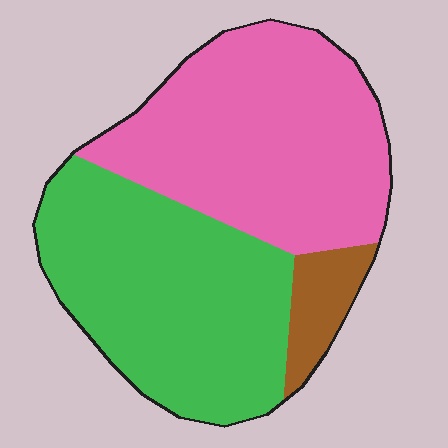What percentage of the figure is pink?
Pink covers 47% of the figure.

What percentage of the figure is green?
Green covers 46% of the figure.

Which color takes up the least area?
Brown, at roughly 10%.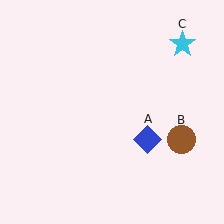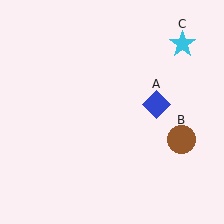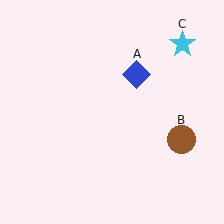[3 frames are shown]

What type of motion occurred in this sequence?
The blue diamond (object A) rotated counterclockwise around the center of the scene.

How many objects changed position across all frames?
1 object changed position: blue diamond (object A).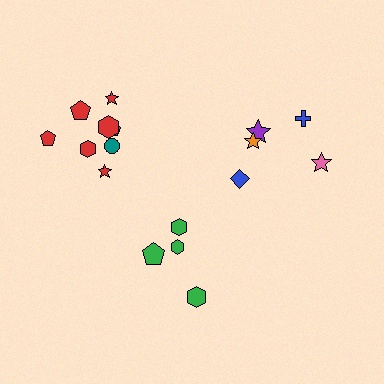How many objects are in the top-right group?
There are 5 objects.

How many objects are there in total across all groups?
There are 17 objects.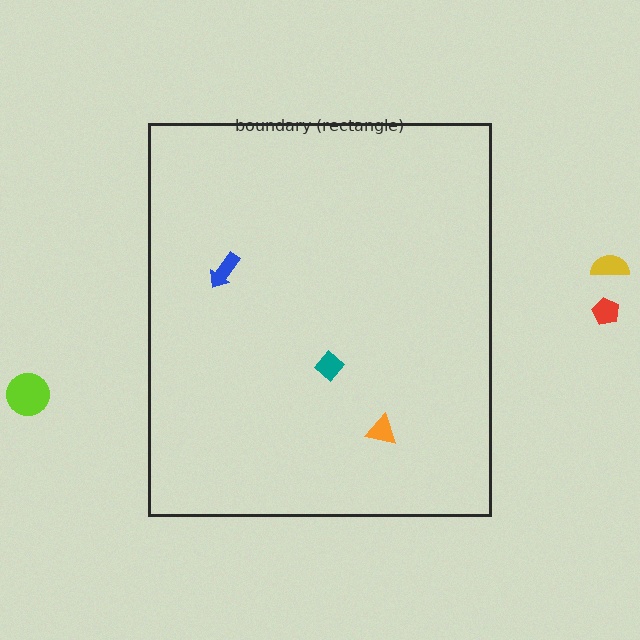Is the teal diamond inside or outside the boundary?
Inside.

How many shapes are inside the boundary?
3 inside, 3 outside.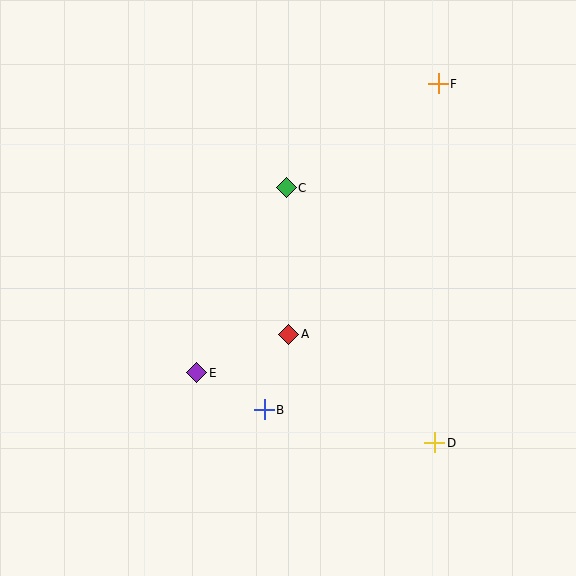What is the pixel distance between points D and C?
The distance between D and C is 295 pixels.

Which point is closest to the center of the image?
Point A at (289, 334) is closest to the center.